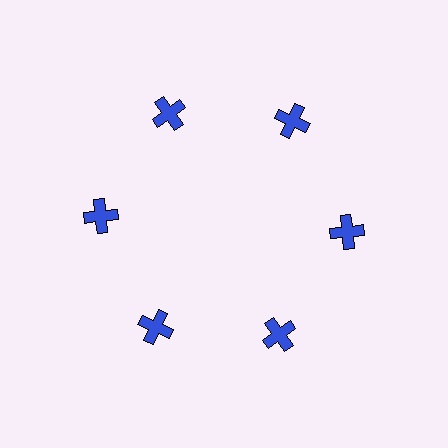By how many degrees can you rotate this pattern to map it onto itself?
The pattern maps onto itself every 60 degrees of rotation.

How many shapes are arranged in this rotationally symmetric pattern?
There are 6 shapes, arranged in 6 groups of 1.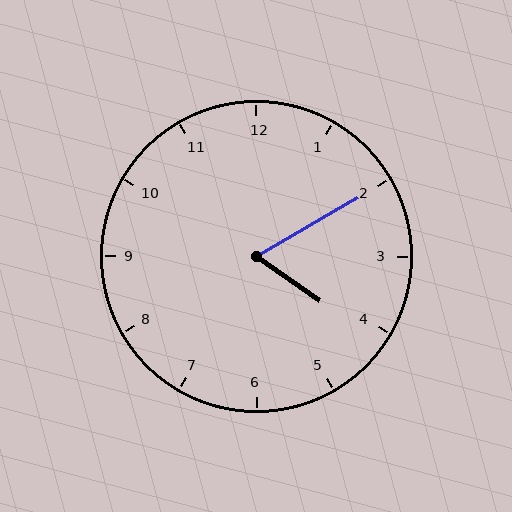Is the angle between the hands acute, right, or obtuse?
It is acute.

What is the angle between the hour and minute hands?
Approximately 65 degrees.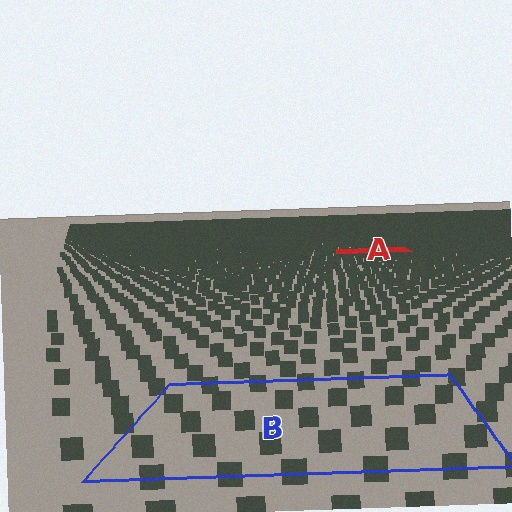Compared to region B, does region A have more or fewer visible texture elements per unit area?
Region A has more texture elements per unit area — they are packed more densely because it is farther away.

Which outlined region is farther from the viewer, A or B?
Region A is farther from the viewer — the texture elements inside it appear smaller and more densely packed.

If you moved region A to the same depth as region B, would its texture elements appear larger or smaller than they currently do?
They would appear larger. At a closer depth, the same texture elements are projected at a bigger on-screen size.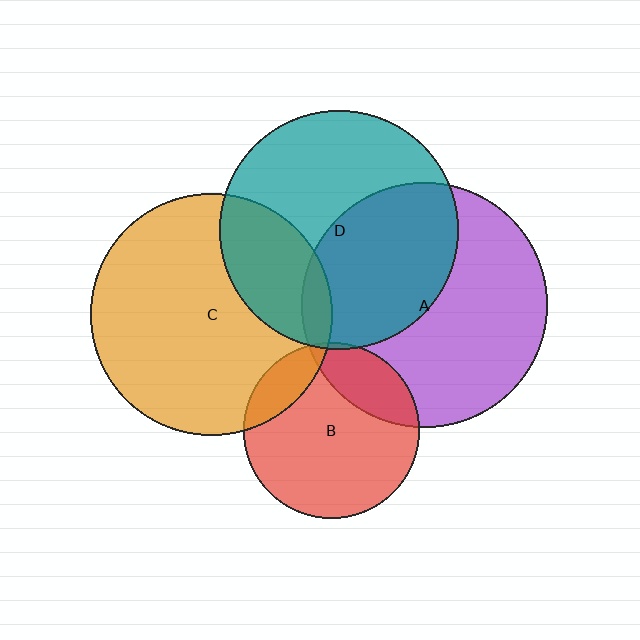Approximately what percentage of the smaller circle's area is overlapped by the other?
Approximately 25%.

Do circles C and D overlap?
Yes.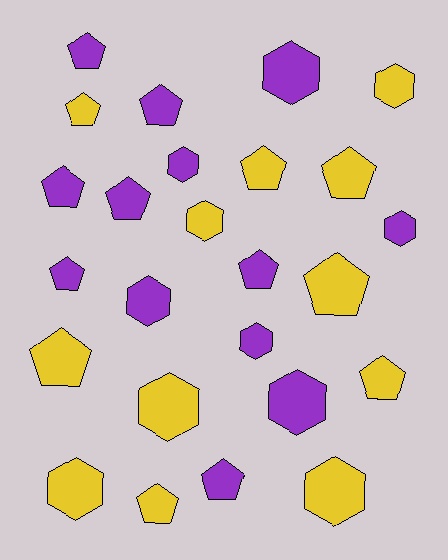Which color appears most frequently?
Purple, with 13 objects.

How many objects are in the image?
There are 25 objects.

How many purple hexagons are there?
There are 6 purple hexagons.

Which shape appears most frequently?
Pentagon, with 14 objects.